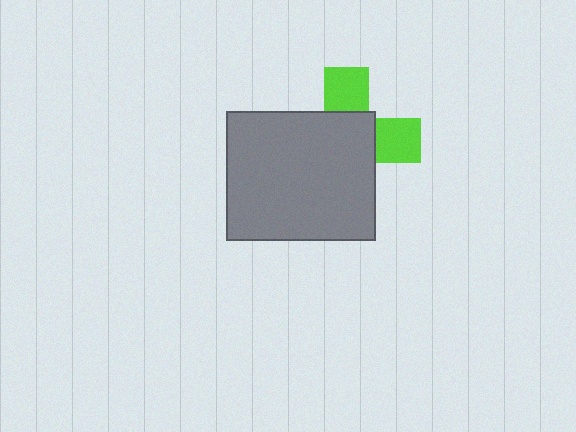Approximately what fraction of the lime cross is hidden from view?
Roughly 64% of the lime cross is hidden behind the gray rectangle.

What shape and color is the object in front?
The object in front is a gray rectangle.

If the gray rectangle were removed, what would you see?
You would see the complete lime cross.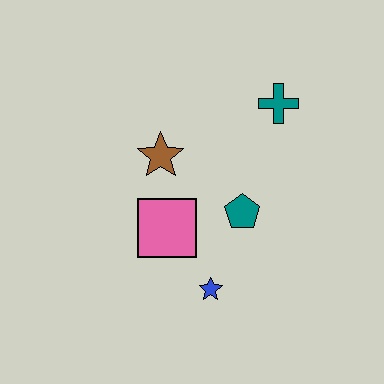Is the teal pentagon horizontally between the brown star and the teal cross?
Yes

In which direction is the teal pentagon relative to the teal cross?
The teal pentagon is below the teal cross.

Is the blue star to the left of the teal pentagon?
Yes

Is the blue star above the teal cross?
No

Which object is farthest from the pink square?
The teal cross is farthest from the pink square.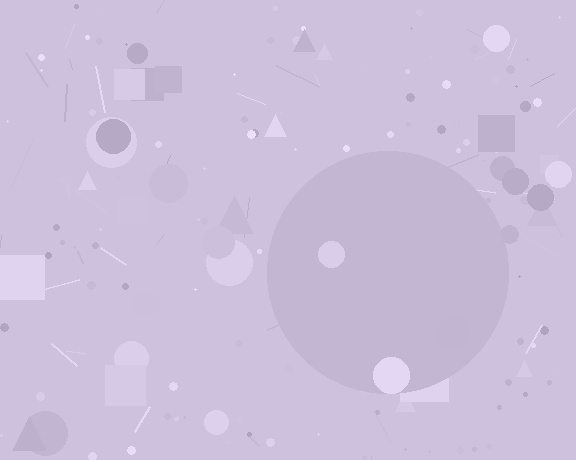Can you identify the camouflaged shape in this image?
The camouflaged shape is a circle.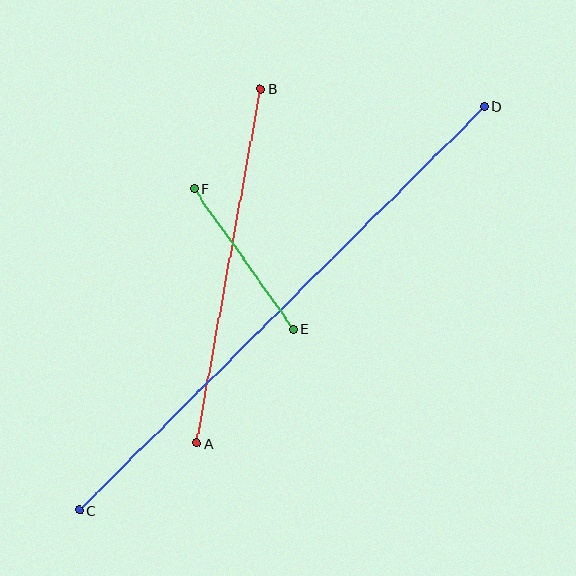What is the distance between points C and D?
The distance is approximately 572 pixels.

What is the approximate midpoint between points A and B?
The midpoint is at approximately (229, 266) pixels.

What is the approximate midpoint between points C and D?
The midpoint is at approximately (282, 309) pixels.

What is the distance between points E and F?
The distance is approximately 173 pixels.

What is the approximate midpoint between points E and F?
The midpoint is at approximately (244, 259) pixels.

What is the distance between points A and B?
The distance is approximately 360 pixels.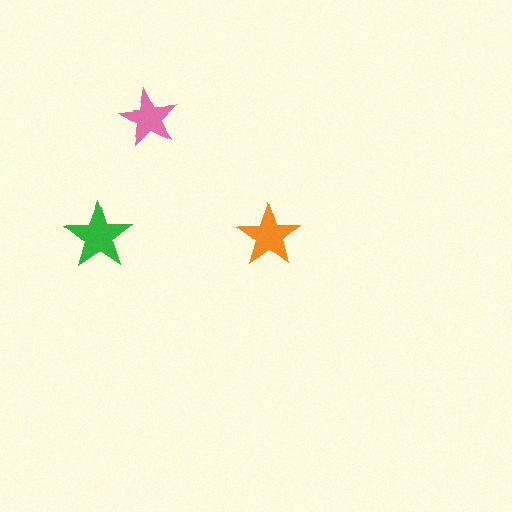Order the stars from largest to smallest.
the green one, the orange one, the pink one.